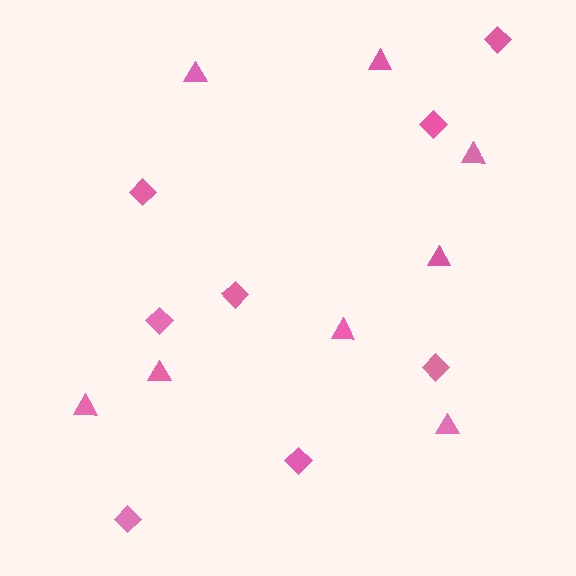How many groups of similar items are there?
There are 2 groups: one group of diamonds (8) and one group of triangles (8).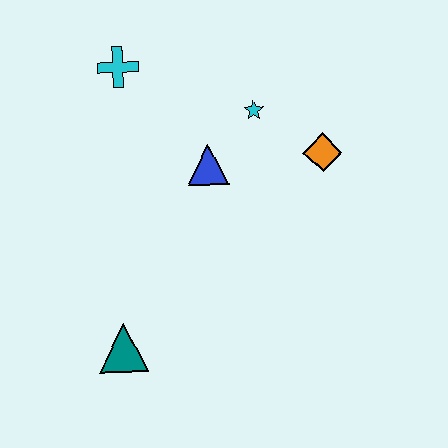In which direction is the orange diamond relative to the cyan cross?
The orange diamond is to the right of the cyan cross.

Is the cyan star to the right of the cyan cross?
Yes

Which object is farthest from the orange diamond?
The teal triangle is farthest from the orange diamond.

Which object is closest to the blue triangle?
The cyan star is closest to the blue triangle.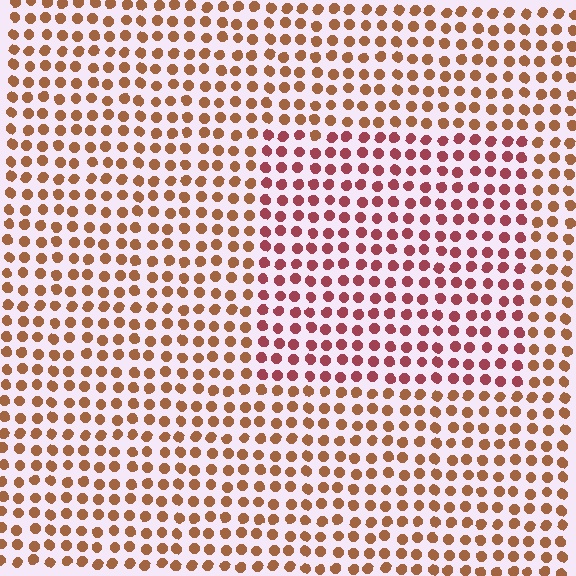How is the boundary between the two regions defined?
The boundary is defined purely by a slight shift in hue (about 34 degrees). Spacing, size, and orientation are identical on both sides.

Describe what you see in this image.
The image is filled with small brown elements in a uniform arrangement. A rectangle-shaped region is visible where the elements are tinted to a slightly different hue, forming a subtle color boundary.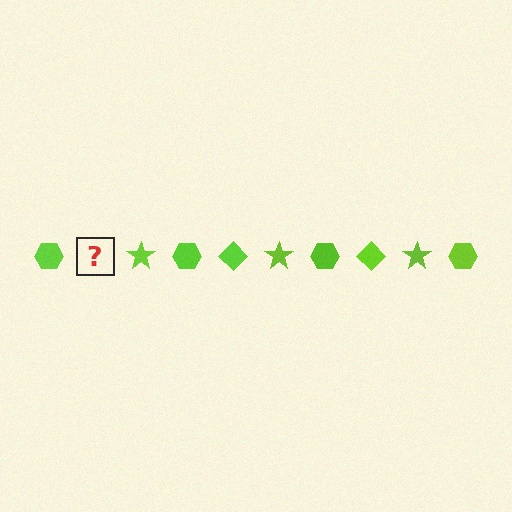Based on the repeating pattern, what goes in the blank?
The blank should be a lime diamond.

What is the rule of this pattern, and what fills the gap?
The rule is that the pattern cycles through hexagon, diamond, star shapes in lime. The gap should be filled with a lime diamond.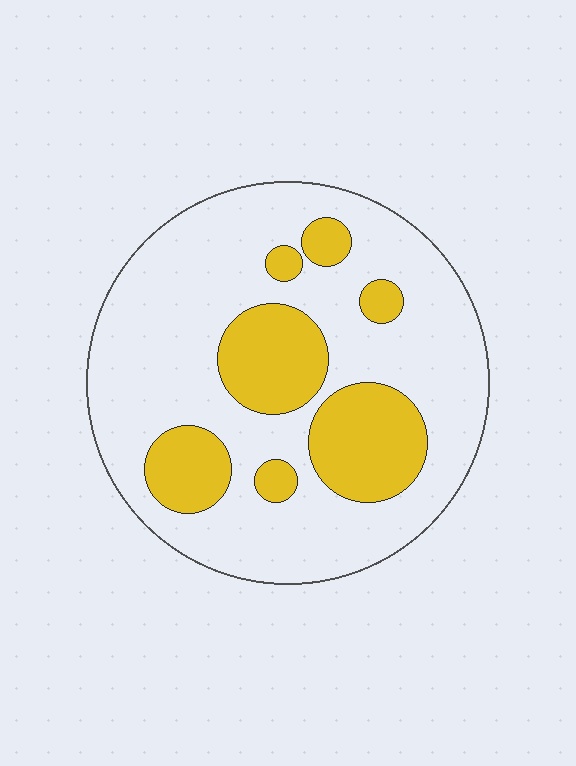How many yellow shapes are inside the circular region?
7.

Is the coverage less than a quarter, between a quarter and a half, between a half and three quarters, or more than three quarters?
Between a quarter and a half.